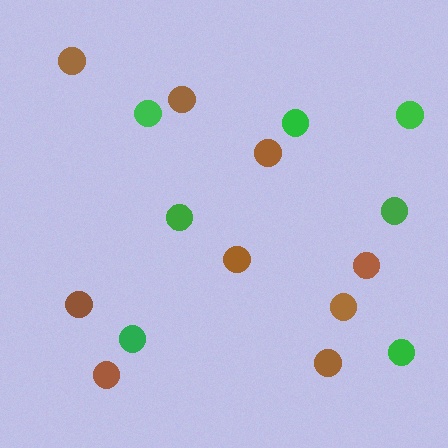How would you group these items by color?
There are 2 groups: one group of green circles (7) and one group of brown circles (9).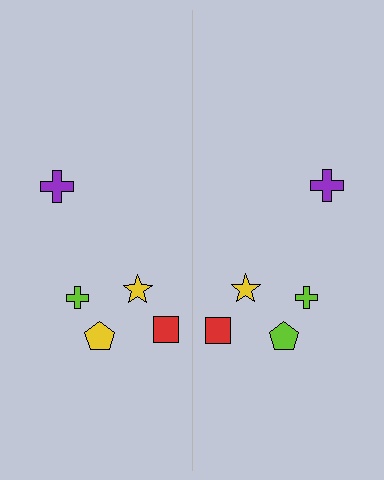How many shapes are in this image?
There are 10 shapes in this image.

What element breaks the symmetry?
The lime pentagon on the right side breaks the symmetry — its mirror counterpart is yellow.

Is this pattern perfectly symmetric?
No, the pattern is not perfectly symmetric. The lime pentagon on the right side breaks the symmetry — its mirror counterpart is yellow.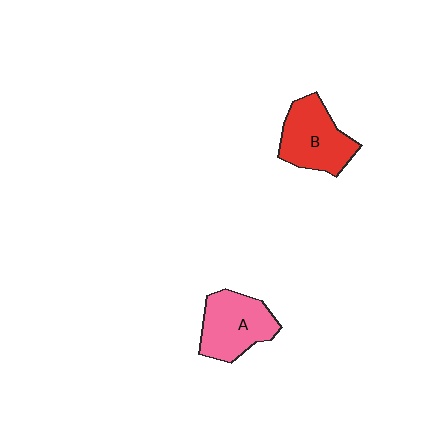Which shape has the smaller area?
Shape A (pink).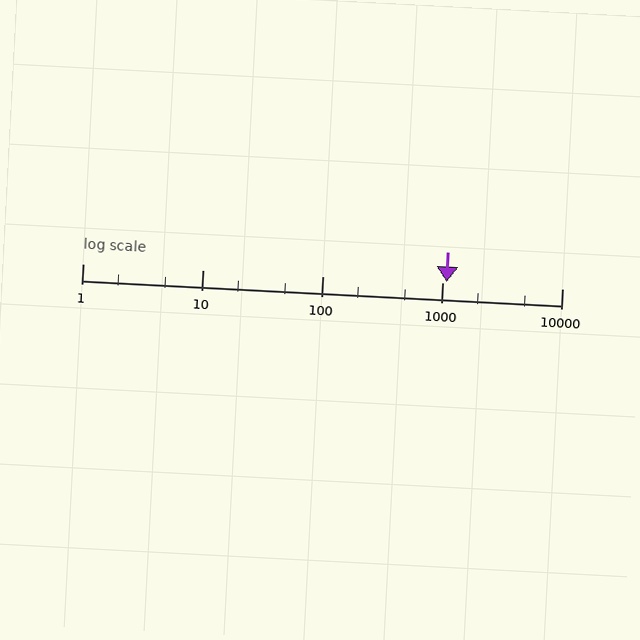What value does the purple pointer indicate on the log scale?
The pointer indicates approximately 1100.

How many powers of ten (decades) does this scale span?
The scale spans 4 decades, from 1 to 10000.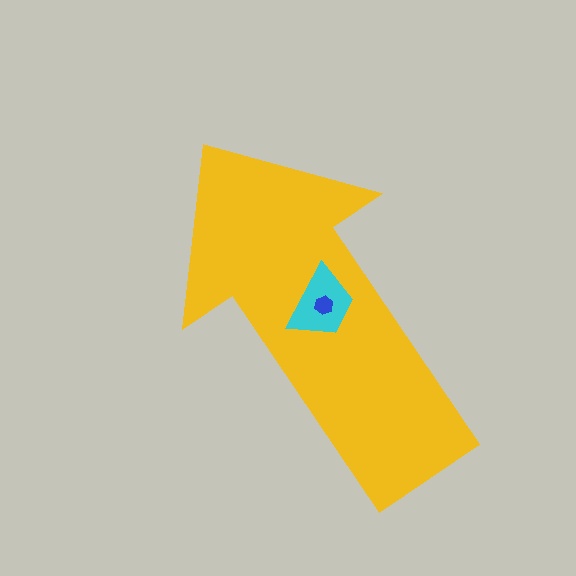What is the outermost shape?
The yellow arrow.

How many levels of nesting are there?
3.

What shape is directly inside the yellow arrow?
The cyan trapezoid.